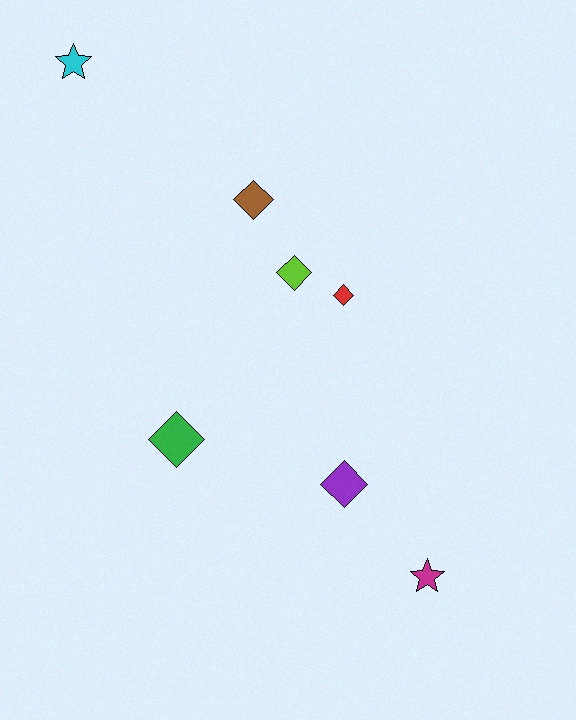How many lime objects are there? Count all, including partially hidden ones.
There is 1 lime object.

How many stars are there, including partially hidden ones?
There are 2 stars.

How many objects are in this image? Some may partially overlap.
There are 7 objects.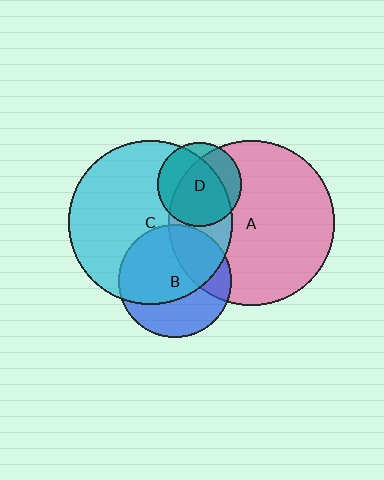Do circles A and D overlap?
Yes.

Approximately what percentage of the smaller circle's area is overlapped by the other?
Approximately 70%.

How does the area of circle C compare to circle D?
Approximately 3.8 times.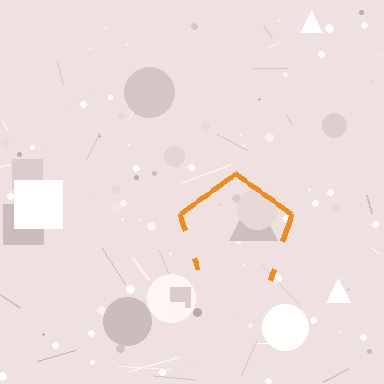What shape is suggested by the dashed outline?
The dashed outline suggests a pentagon.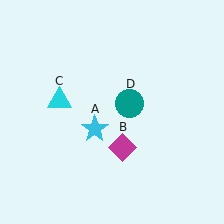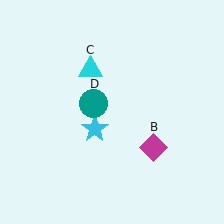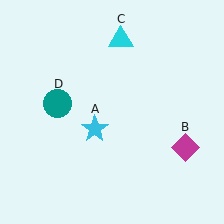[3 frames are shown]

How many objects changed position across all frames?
3 objects changed position: magenta diamond (object B), cyan triangle (object C), teal circle (object D).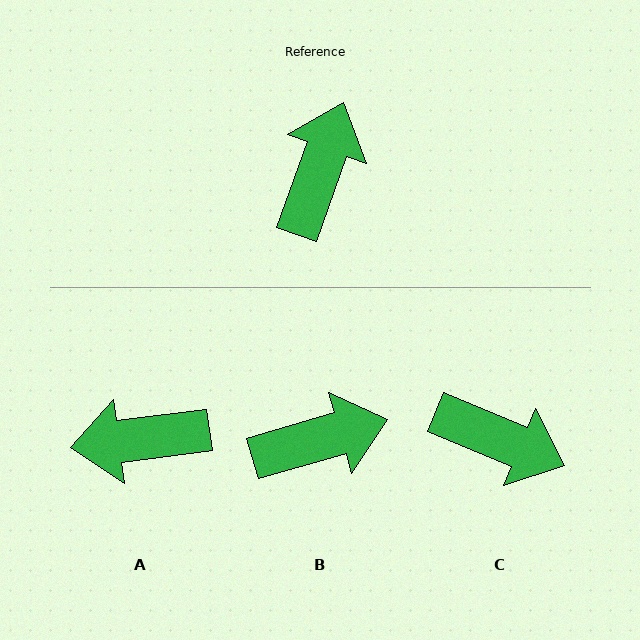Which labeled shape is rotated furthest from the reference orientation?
A, about 117 degrees away.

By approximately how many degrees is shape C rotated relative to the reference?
Approximately 93 degrees clockwise.